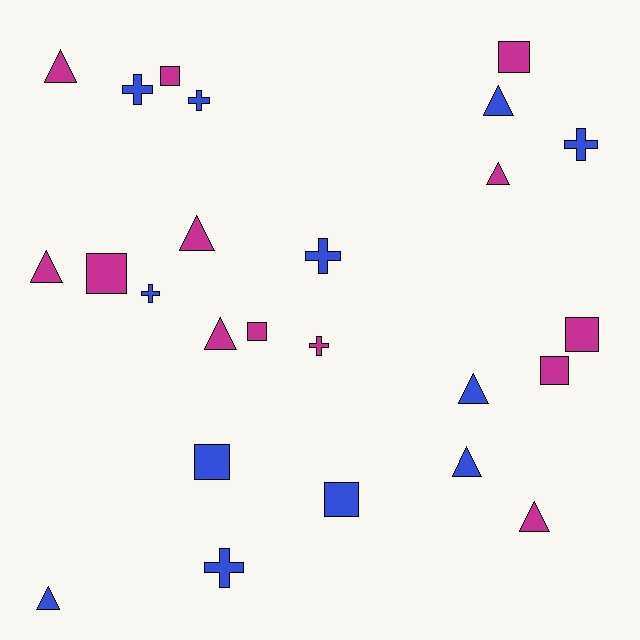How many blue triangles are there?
There are 4 blue triangles.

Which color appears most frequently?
Magenta, with 13 objects.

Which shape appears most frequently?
Triangle, with 10 objects.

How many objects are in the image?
There are 25 objects.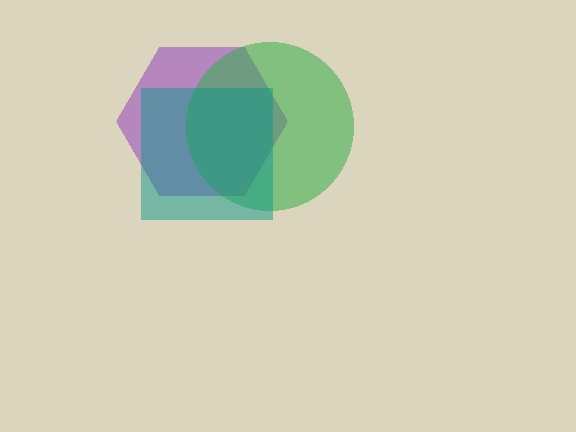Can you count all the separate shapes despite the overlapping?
Yes, there are 3 separate shapes.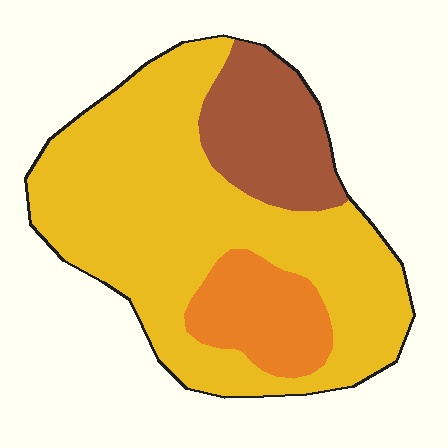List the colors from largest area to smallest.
From largest to smallest: yellow, brown, orange.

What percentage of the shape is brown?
Brown takes up about one fifth (1/5) of the shape.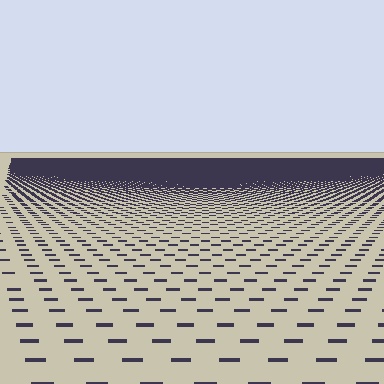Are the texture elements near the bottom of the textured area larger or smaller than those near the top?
Larger. Near the bottom, elements are closer to the viewer and appear at a bigger on-screen size.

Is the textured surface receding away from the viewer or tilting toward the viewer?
The surface is receding away from the viewer. Texture elements get smaller and denser toward the top.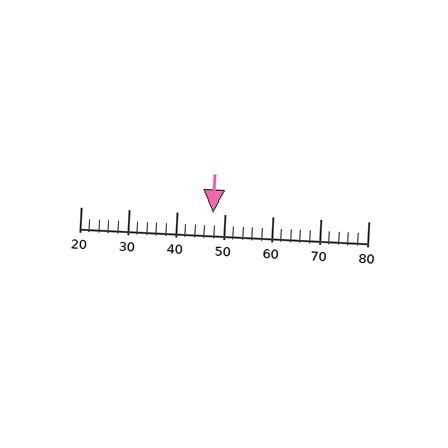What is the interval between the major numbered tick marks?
The major tick marks are spaced 10 units apart.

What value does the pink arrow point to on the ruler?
The pink arrow points to approximately 48.